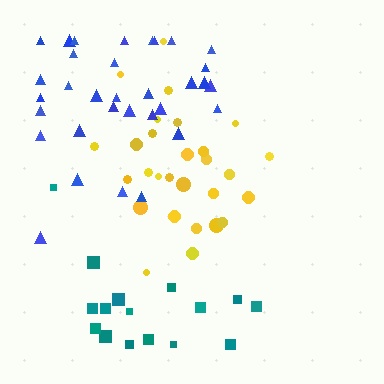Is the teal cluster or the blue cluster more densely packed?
Teal.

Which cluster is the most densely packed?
Yellow.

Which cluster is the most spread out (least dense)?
Blue.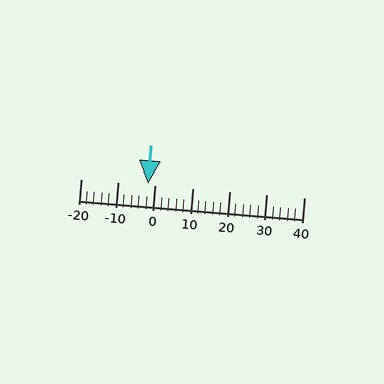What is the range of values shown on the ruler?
The ruler shows values from -20 to 40.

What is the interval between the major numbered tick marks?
The major tick marks are spaced 10 units apart.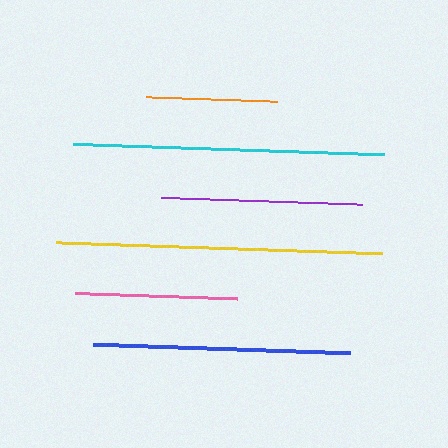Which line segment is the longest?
The yellow line is the longest at approximately 326 pixels.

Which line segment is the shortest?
The orange line is the shortest at approximately 130 pixels.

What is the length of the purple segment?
The purple segment is approximately 201 pixels long.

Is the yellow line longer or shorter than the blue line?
The yellow line is longer than the blue line.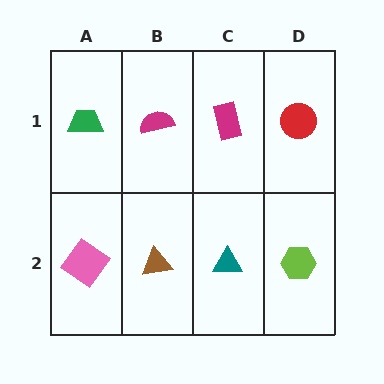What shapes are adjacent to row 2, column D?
A red circle (row 1, column D), a teal triangle (row 2, column C).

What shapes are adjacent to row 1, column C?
A teal triangle (row 2, column C), a magenta semicircle (row 1, column B), a red circle (row 1, column D).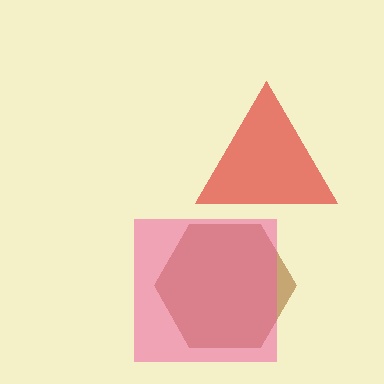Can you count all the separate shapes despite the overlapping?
Yes, there are 3 separate shapes.